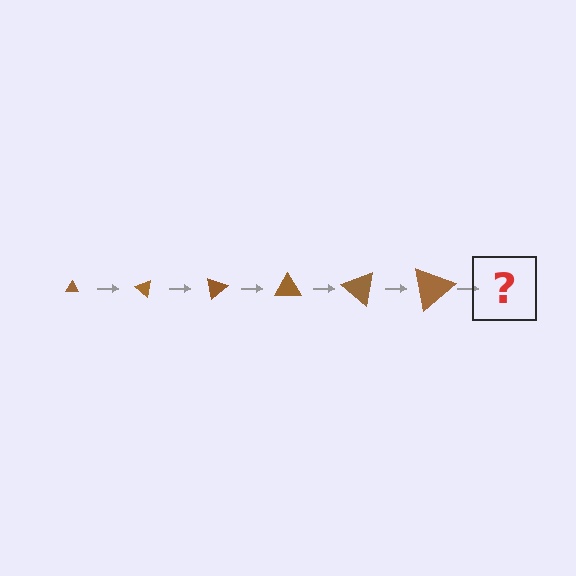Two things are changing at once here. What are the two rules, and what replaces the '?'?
The two rules are that the triangle grows larger each step and it rotates 40 degrees each step. The '?' should be a triangle, larger than the previous one and rotated 240 degrees from the start.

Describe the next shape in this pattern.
It should be a triangle, larger than the previous one and rotated 240 degrees from the start.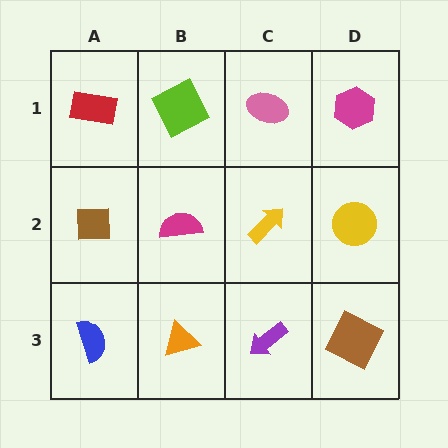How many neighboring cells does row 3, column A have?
2.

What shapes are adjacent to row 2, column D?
A magenta hexagon (row 1, column D), a brown square (row 3, column D), a yellow arrow (row 2, column C).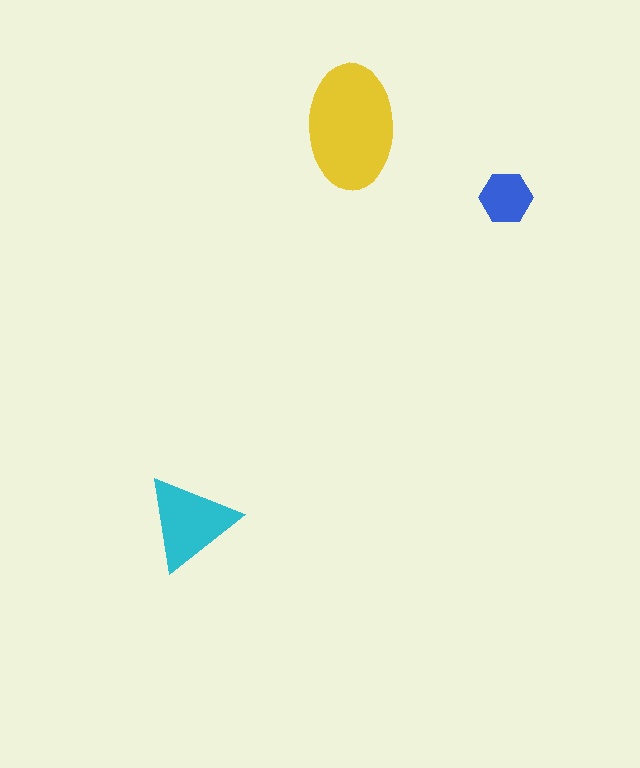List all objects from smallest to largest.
The blue hexagon, the cyan triangle, the yellow ellipse.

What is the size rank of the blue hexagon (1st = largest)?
3rd.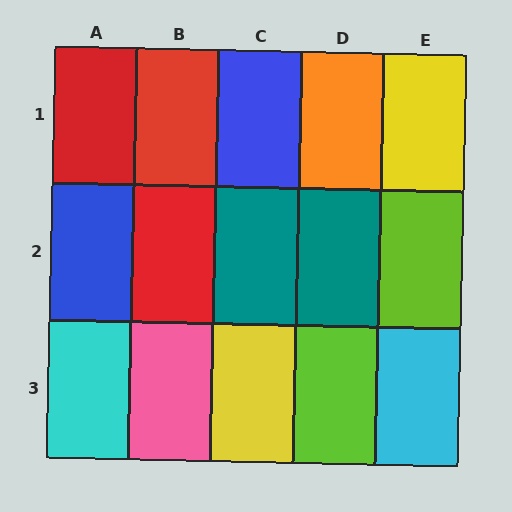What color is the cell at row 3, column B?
Pink.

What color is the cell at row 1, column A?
Red.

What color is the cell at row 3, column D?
Lime.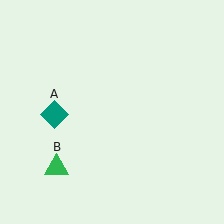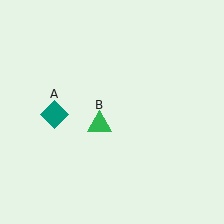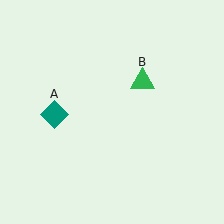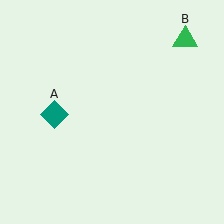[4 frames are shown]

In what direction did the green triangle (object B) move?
The green triangle (object B) moved up and to the right.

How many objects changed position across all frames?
1 object changed position: green triangle (object B).